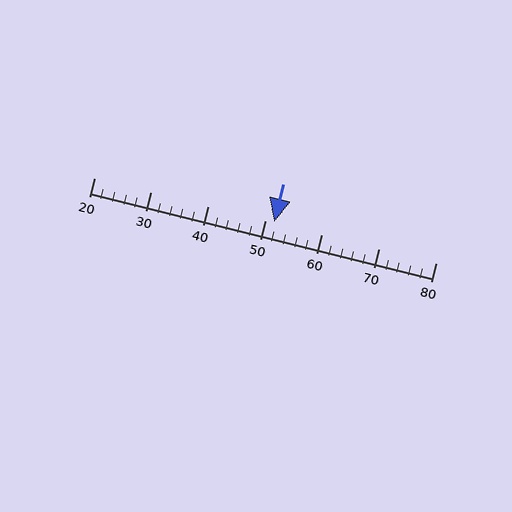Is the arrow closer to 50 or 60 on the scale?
The arrow is closer to 50.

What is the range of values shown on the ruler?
The ruler shows values from 20 to 80.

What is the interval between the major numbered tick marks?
The major tick marks are spaced 10 units apart.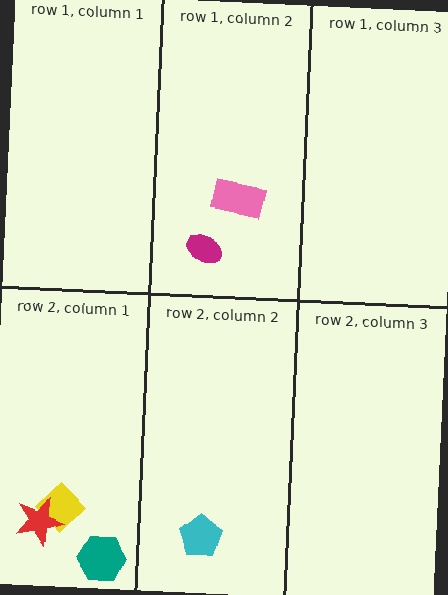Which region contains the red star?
The row 2, column 1 region.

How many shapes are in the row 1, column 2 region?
2.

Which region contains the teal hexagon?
The row 2, column 1 region.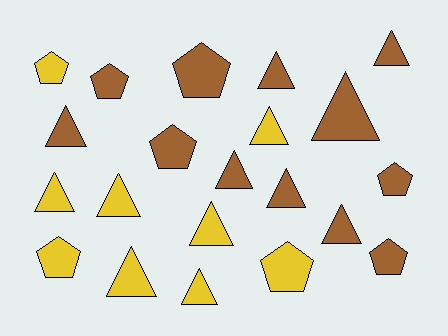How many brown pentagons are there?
There are 5 brown pentagons.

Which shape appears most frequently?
Triangle, with 13 objects.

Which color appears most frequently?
Brown, with 12 objects.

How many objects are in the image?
There are 21 objects.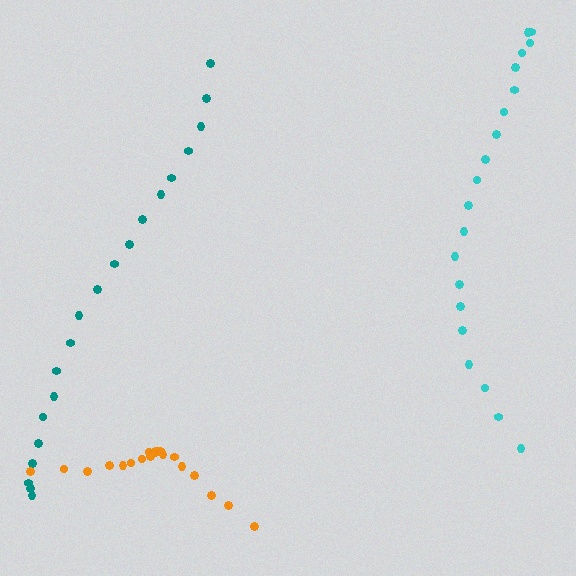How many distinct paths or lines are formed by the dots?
There are 3 distinct paths.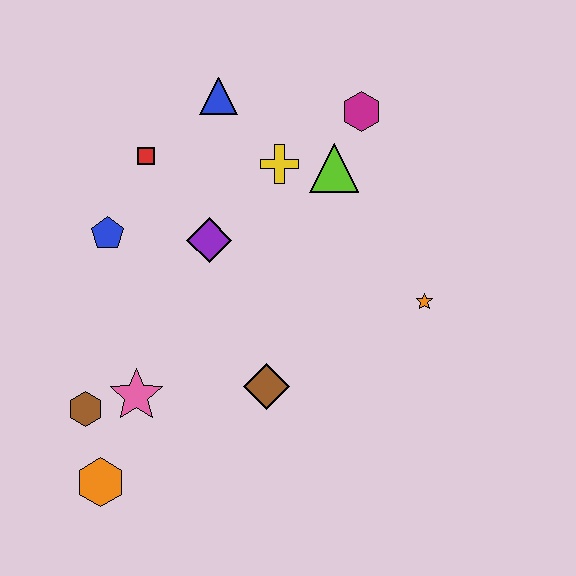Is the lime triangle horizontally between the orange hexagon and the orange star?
Yes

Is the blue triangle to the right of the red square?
Yes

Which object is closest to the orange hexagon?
The brown hexagon is closest to the orange hexagon.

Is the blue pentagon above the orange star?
Yes